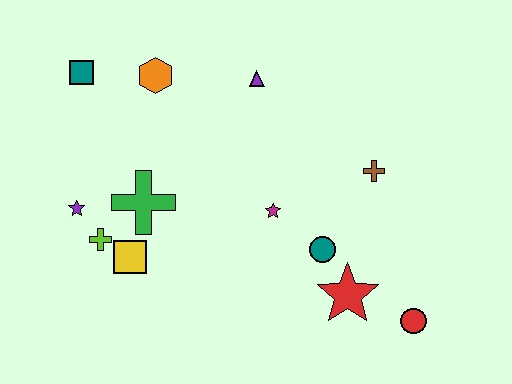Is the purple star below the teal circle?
No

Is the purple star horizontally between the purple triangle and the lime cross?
No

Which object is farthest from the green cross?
The red circle is farthest from the green cross.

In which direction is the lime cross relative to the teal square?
The lime cross is below the teal square.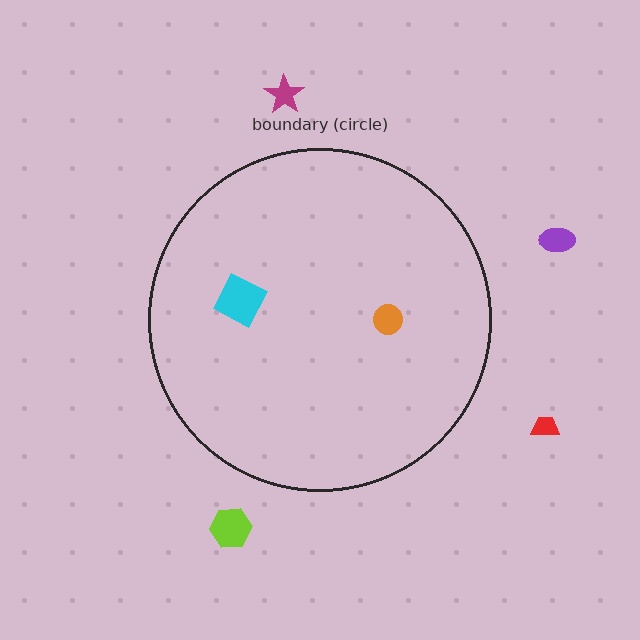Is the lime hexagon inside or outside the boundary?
Outside.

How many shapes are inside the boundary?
2 inside, 4 outside.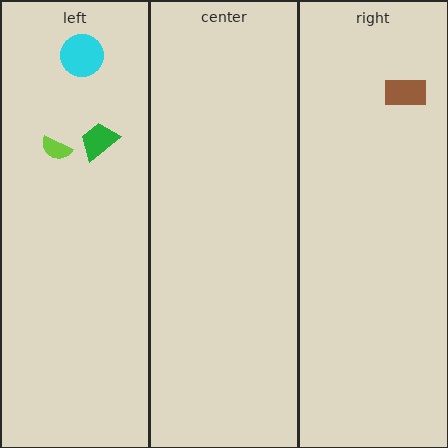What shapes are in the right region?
The brown rectangle.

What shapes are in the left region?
The green trapezoid, the cyan circle, the lime semicircle.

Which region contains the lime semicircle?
The left region.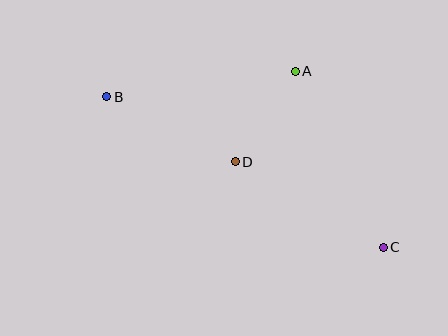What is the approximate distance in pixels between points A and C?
The distance between A and C is approximately 197 pixels.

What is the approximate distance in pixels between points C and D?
The distance between C and D is approximately 171 pixels.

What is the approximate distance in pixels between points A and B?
The distance between A and B is approximately 190 pixels.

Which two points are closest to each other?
Points A and D are closest to each other.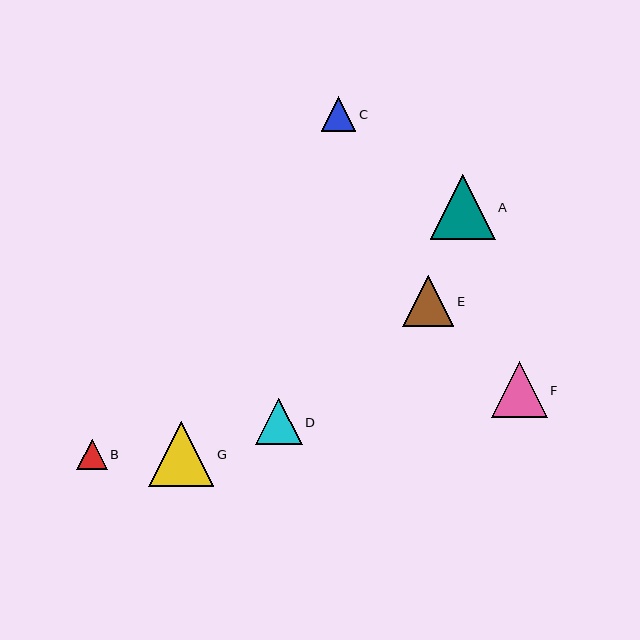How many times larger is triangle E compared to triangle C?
Triangle E is approximately 1.5 times the size of triangle C.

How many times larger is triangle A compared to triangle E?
Triangle A is approximately 1.3 times the size of triangle E.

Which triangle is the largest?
Triangle A is the largest with a size of approximately 65 pixels.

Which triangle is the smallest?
Triangle B is the smallest with a size of approximately 30 pixels.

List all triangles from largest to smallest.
From largest to smallest: A, G, F, E, D, C, B.